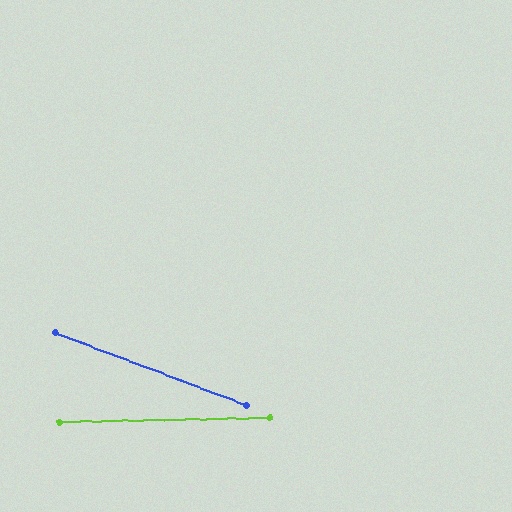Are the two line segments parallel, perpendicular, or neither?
Neither parallel nor perpendicular — they differ by about 22°.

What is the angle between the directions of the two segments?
Approximately 22 degrees.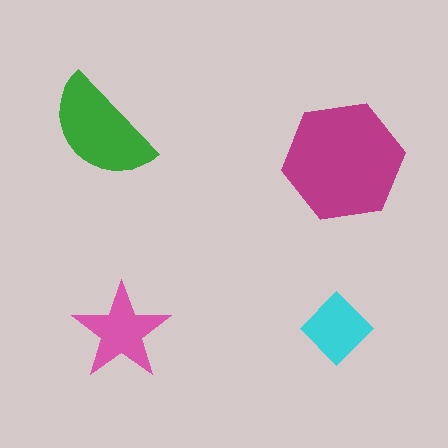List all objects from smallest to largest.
The cyan diamond, the pink star, the green semicircle, the magenta hexagon.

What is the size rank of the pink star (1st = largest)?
3rd.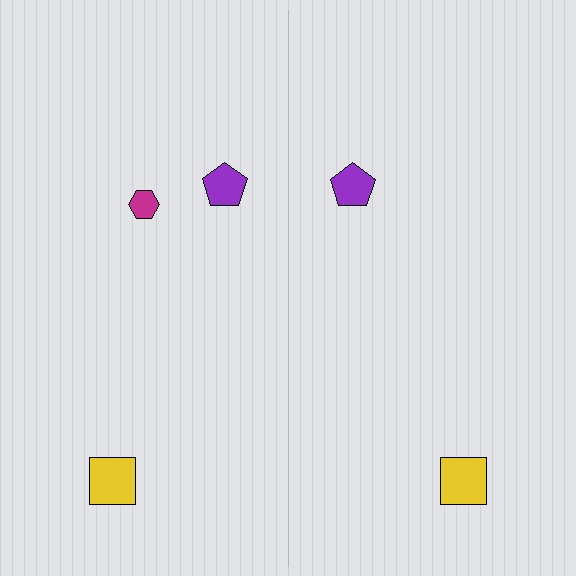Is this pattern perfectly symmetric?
No, the pattern is not perfectly symmetric. A magenta hexagon is missing from the right side.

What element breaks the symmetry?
A magenta hexagon is missing from the right side.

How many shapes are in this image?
There are 5 shapes in this image.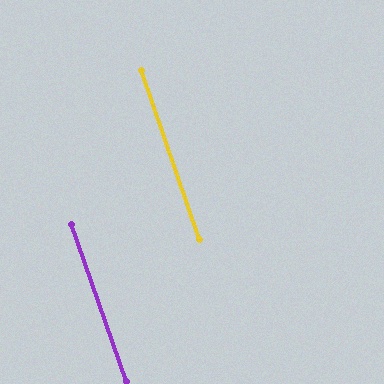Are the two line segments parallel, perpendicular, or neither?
Parallel — their directions differ by only 0.2°.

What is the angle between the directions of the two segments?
Approximately 0 degrees.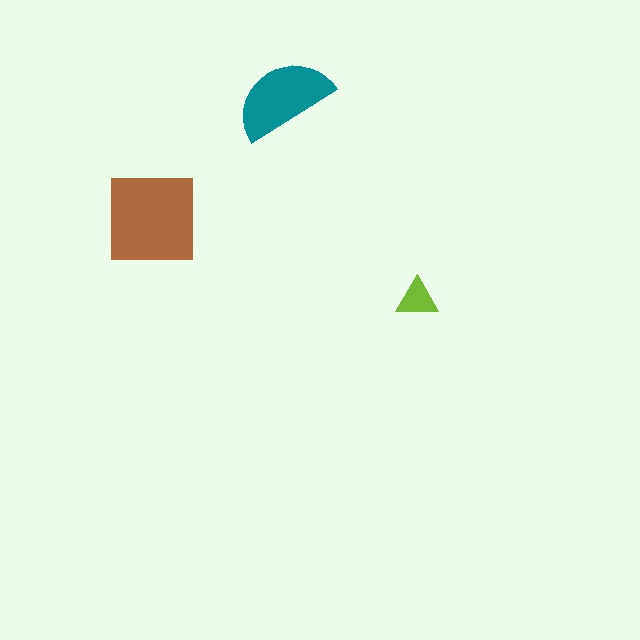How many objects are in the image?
There are 3 objects in the image.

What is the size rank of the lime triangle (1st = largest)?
3rd.